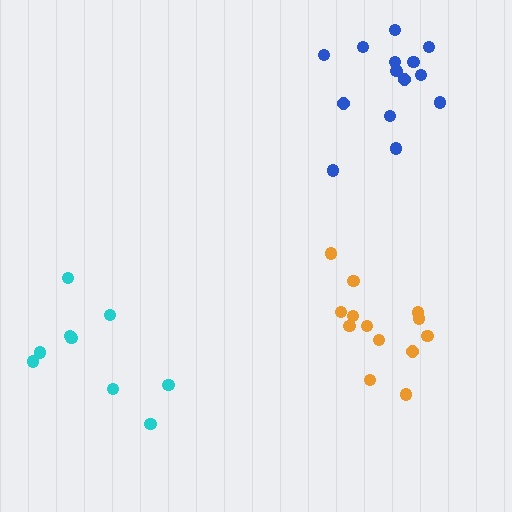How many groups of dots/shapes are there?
There are 3 groups.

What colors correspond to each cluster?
The clusters are colored: orange, blue, cyan.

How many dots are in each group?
Group 1: 13 dots, Group 2: 14 dots, Group 3: 9 dots (36 total).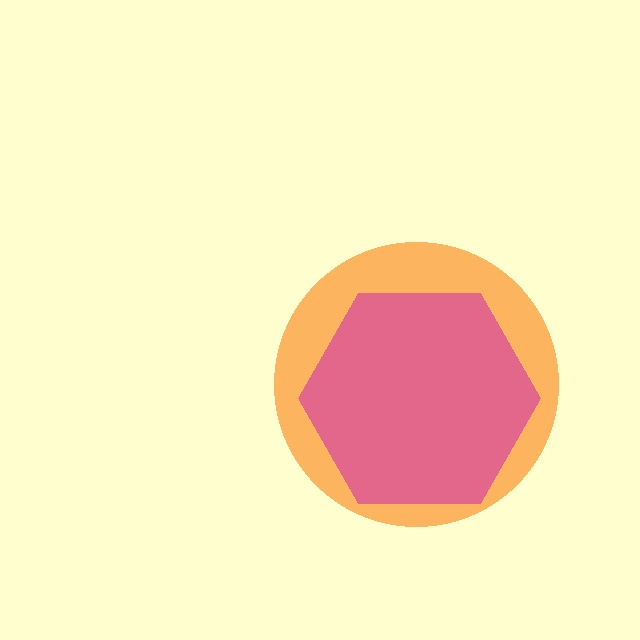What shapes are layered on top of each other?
The layered shapes are: an orange circle, a magenta hexagon.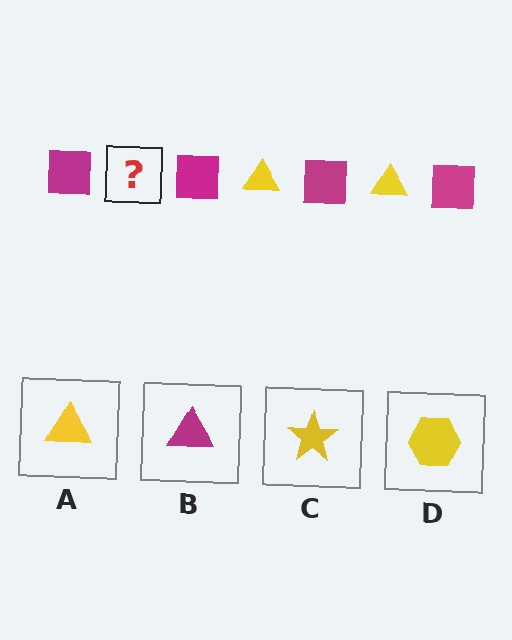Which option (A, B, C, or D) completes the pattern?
A.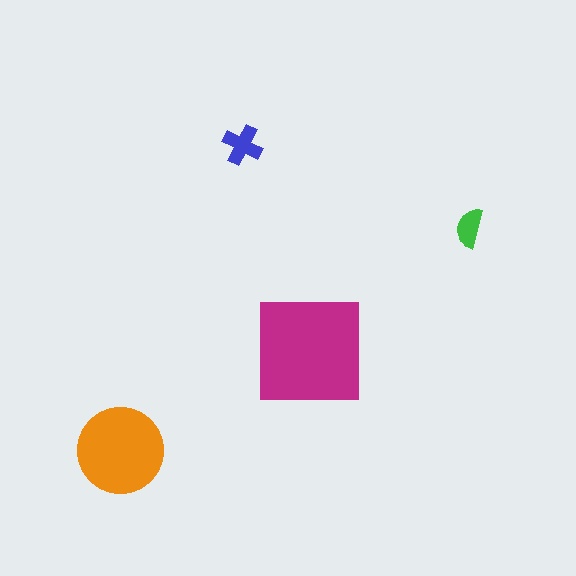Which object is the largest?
The magenta square.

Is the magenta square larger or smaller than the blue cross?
Larger.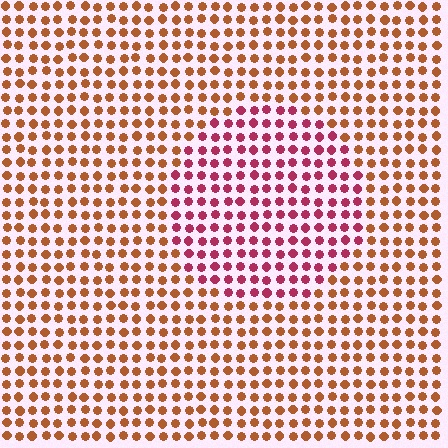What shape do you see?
I see a circle.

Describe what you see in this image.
The image is filled with small brown elements in a uniform arrangement. A circle-shaped region is visible where the elements are tinted to a slightly different hue, forming a subtle color boundary.